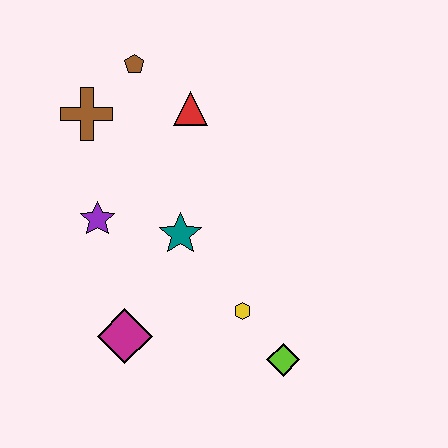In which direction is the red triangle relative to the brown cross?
The red triangle is to the right of the brown cross.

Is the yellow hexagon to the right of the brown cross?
Yes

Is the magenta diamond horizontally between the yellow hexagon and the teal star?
No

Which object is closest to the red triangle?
The brown pentagon is closest to the red triangle.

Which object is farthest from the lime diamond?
The brown pentagon is farthest from the lime diamond.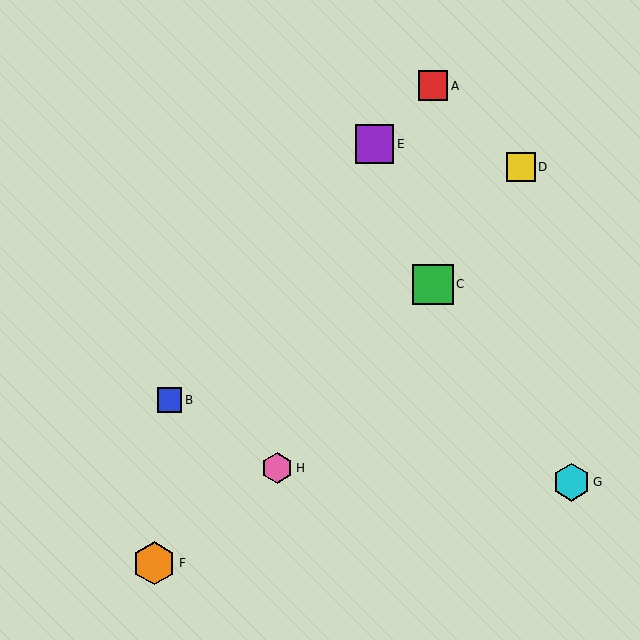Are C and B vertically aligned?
No, C is at x≈433 and B is at x≈169.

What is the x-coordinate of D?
Object D is at x≈521.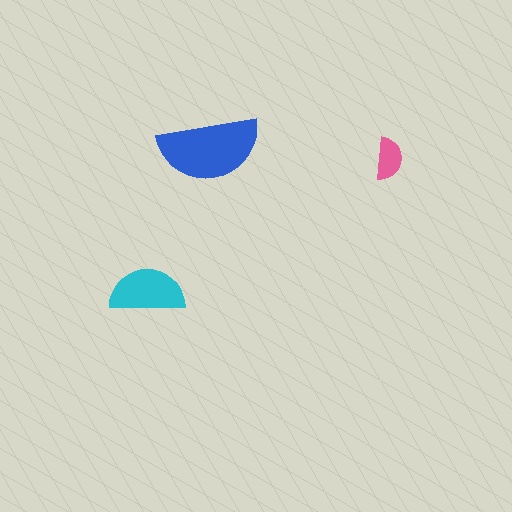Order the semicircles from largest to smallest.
the blue one, the cyan one, the pink one.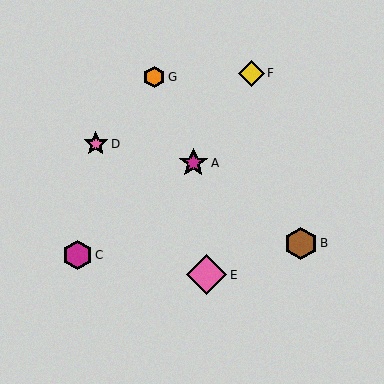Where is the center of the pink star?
The center of the pink star is at (96, 144).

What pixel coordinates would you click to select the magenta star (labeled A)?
Click at (193, 163) to select the magenta star A.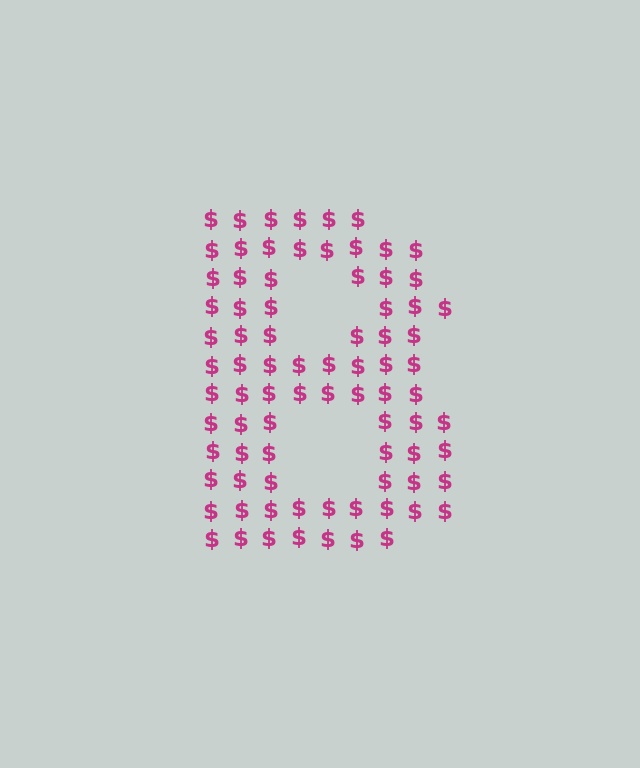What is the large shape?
The large shape is the letter B.